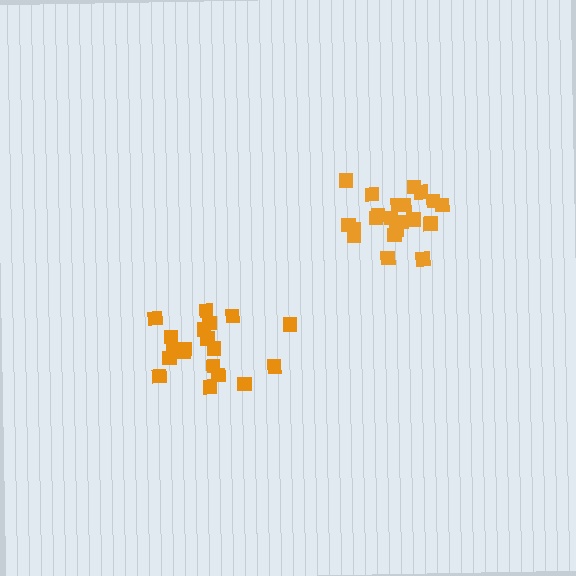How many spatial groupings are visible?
There are 2 spatial groupings.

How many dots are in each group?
Group 1: 19 dots, Group 2: 21 dots (40 total).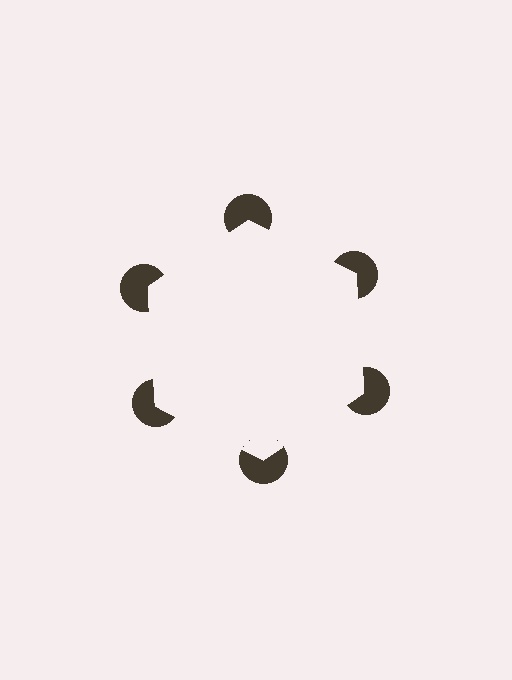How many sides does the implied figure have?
6 sides.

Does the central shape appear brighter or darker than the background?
It typically appears slightly brighter than the background, even though no actual brightness change is drawn.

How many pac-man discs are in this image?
There are 6 — one at each vertex of the illusory hexagon.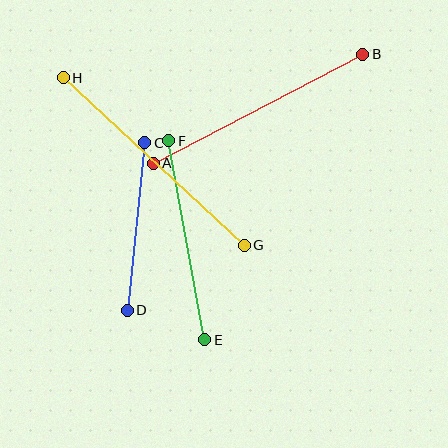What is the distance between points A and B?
The distance is approximately 236 pixels.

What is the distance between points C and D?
The distance is approximately 168 pixels.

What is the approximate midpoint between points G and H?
The midpoint is at approximately (154, 162) pixels.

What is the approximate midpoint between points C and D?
The midpoint is at approximately (136, 227) pixels.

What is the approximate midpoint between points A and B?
The midpoint is at approximately (258, 109) pixels.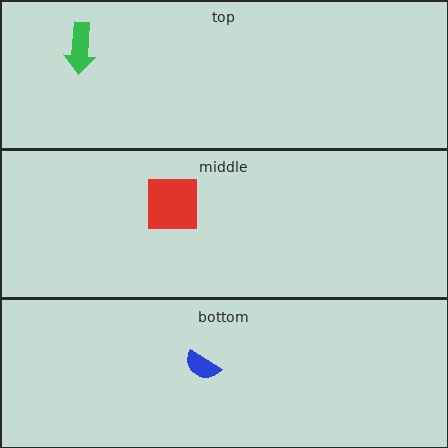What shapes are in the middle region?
The red square.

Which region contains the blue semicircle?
The bottom region.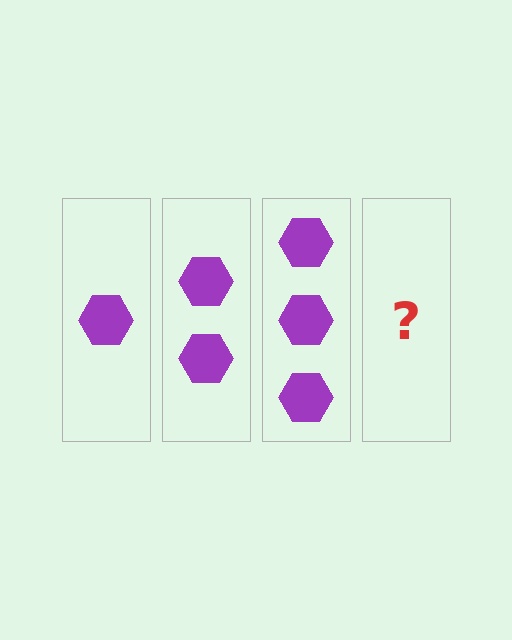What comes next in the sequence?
The next element should be 4 hexagons.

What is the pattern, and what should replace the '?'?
The pattern is that each step adds one more hexagon. The '?' should be 4 hexagons.